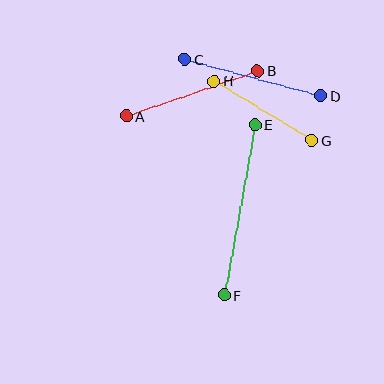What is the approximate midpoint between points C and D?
The midpoint is at approximately (253, 77) pixels.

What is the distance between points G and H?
The distance is approximately 114 pixels.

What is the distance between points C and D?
The distance is approximately 140 pixels.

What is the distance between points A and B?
The distance is approximately 139 pixels.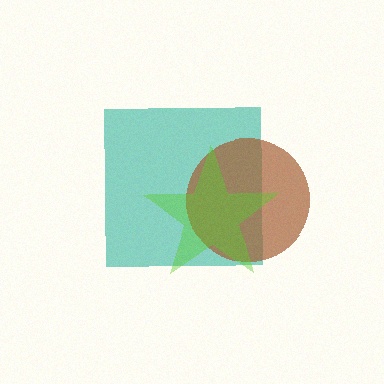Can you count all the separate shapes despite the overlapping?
Yes, there are 3 separate shapes.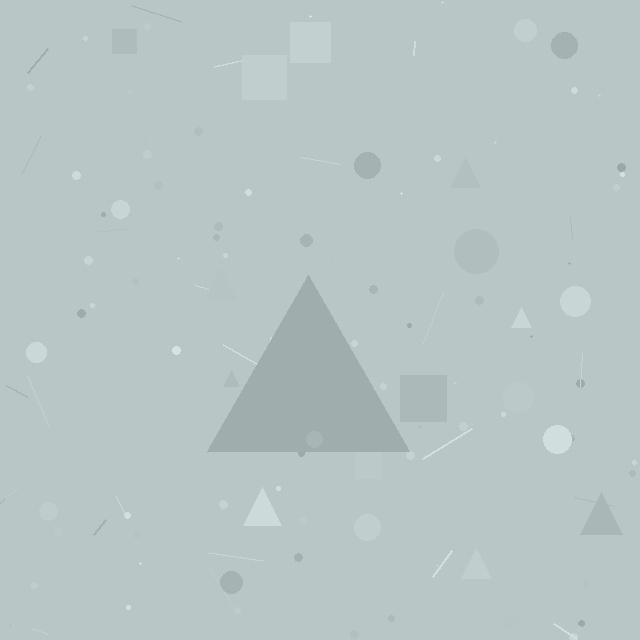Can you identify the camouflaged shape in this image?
The camouflaged shape is a triangle.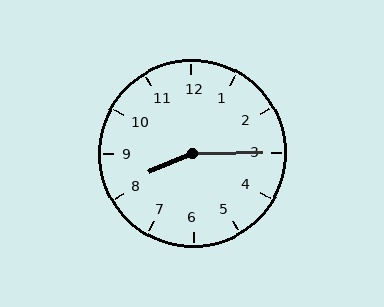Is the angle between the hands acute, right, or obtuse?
It is obtuse.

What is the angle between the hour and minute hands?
Approximately 158 degrees.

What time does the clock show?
8:15.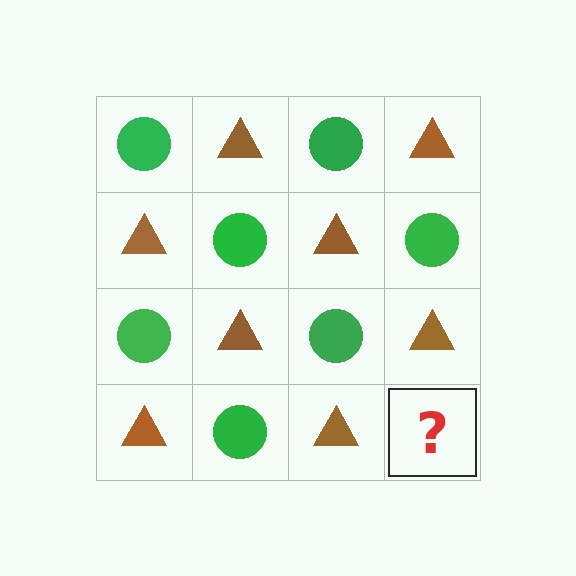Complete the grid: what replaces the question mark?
The question mark should be replaced with a green circle.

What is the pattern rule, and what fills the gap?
The rule is that it alternates green circle and brown triangle in a checkerboard pattern. The gap should be filled with a green circle.